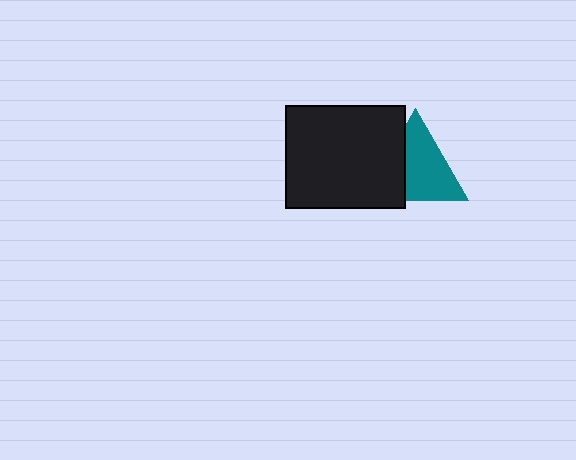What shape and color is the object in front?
The object in front is a black rectangle.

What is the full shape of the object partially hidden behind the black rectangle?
The partially hidden object is a teal triangle.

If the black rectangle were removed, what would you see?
You would see the complete teal triangle.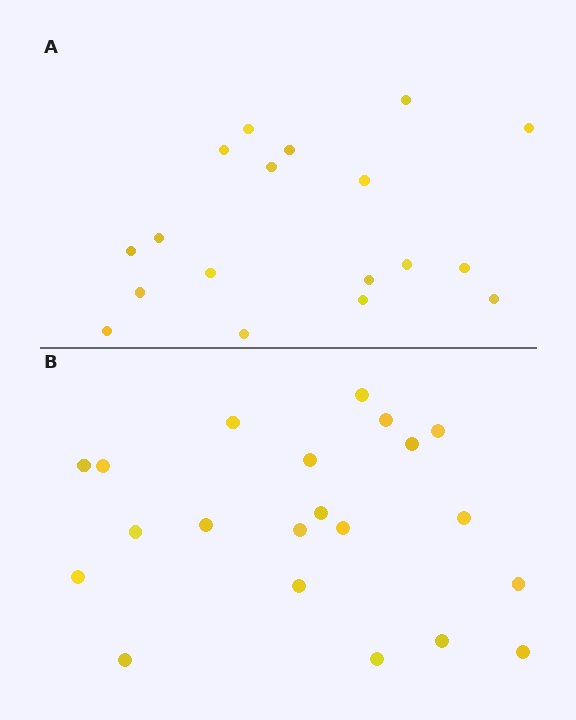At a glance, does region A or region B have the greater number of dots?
Region B (the bottom region) has more dots.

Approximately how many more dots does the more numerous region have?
Region B has just a few more — roughly 2 or 3 more dots than region A.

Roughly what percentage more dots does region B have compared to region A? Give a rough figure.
About 15% more.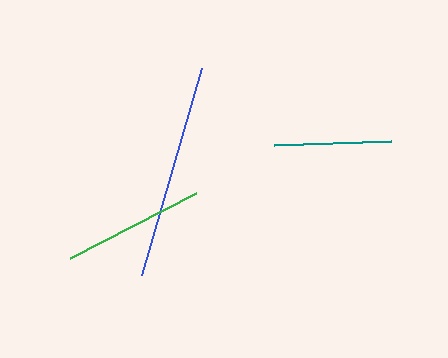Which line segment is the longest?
The blue line is the longest at approximately 215 pixels.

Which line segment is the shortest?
The teal line is the shortest at approximately 117 pixels.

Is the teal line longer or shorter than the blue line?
The blue line is longer than the teal line.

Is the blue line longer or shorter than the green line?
The blue line is longer than the green line.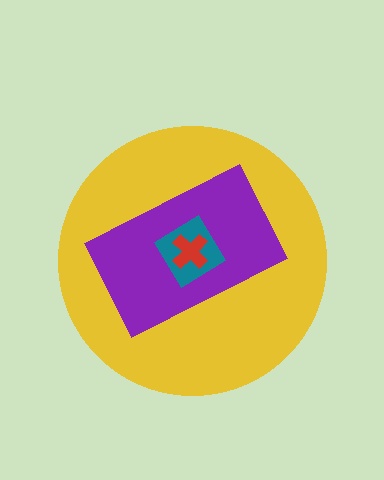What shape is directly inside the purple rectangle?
The teal diamond.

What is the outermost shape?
The yellow circle.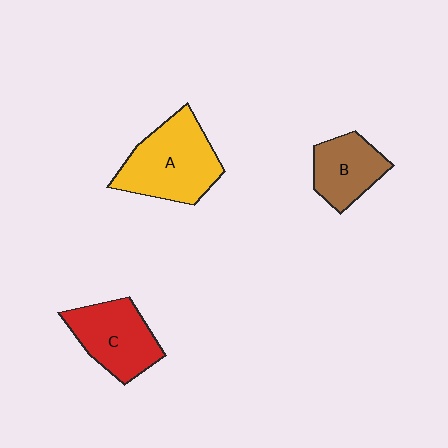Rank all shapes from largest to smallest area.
From largest to smallest: A (yellow), C (red), B (brown).